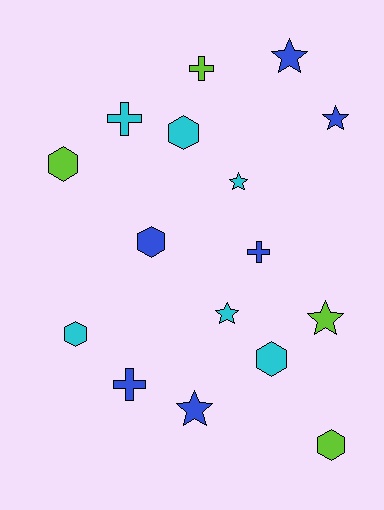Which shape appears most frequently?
Hexagon, with 6 objects.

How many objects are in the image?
There are 16 objects.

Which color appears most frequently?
Blue, with 6 objects.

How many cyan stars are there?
There are 2 cyan stars.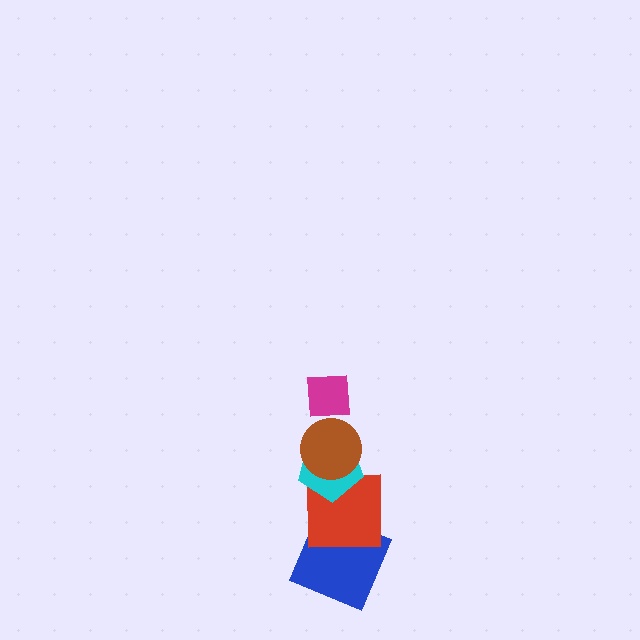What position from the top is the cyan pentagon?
The cyan pentagon is 3rd from the top.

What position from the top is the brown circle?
The brown circle is 2nd from the top.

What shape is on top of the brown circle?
The magenta square is on top of the brown circle.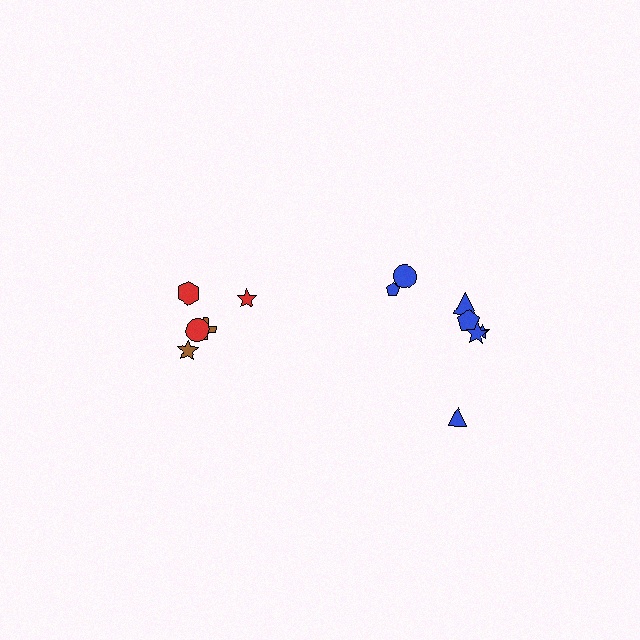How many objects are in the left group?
There are 5 objects.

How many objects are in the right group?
There are 7 objects.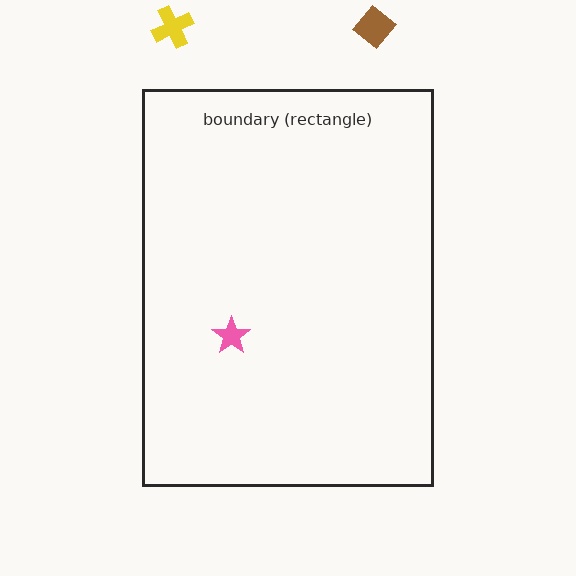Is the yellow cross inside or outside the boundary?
Outside.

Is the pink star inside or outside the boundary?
Inside.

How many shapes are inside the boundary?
1 inside, 2 outside.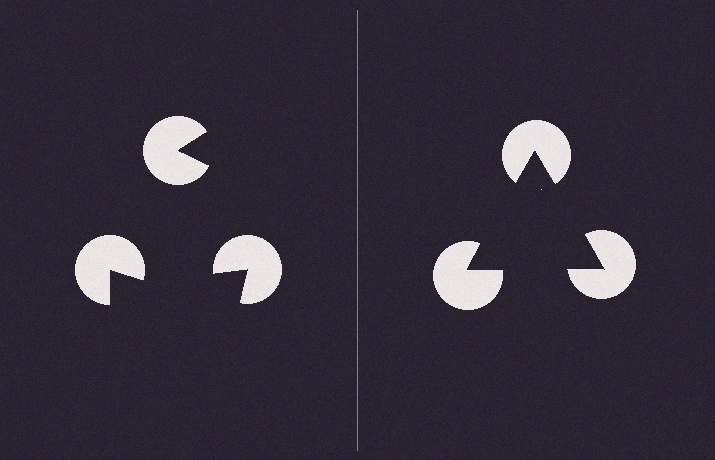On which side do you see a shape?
An illusory triangle appears on the right side. On the left side the wedge cuts are rotated, so no coherent shape forms.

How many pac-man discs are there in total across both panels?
6 — 3 on each side.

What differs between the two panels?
The pac-man discs are positioned identically on both sides; only the wedge orientations differ. On the right they align to a triangle; on the left they are misaligned.